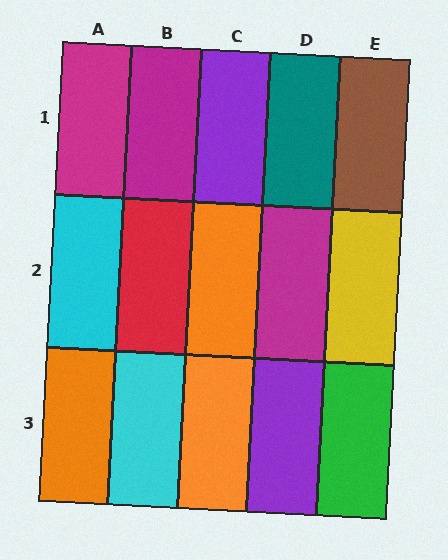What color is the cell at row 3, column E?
Green.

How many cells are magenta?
3 cells are magenta.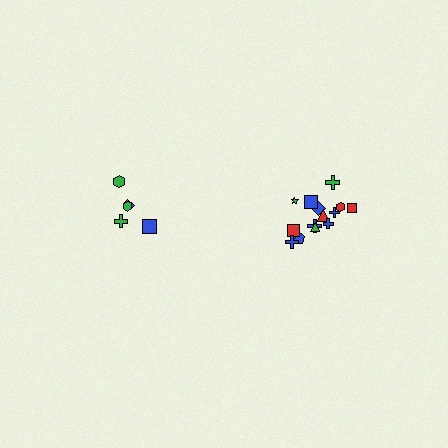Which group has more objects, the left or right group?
The right group.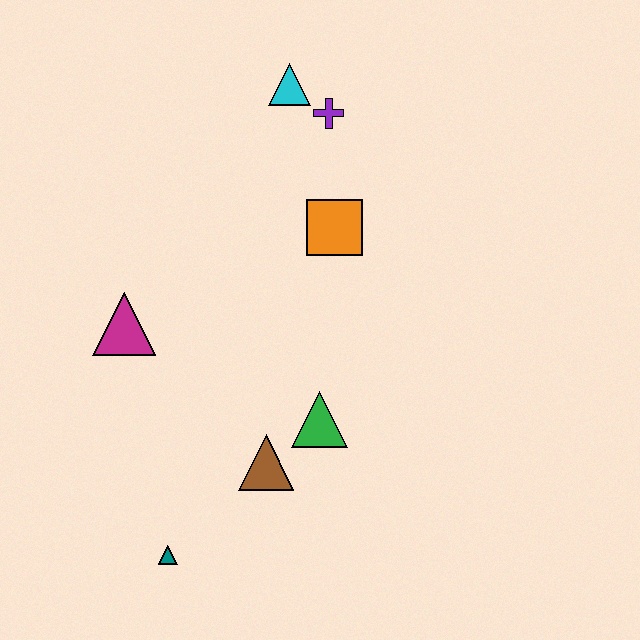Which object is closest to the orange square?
The purple cross is closest to the orange square.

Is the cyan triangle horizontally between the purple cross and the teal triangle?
Yes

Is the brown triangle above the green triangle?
No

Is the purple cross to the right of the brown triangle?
Yes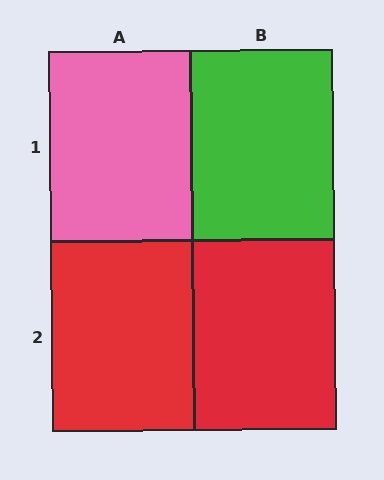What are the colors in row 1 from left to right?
Pink, green.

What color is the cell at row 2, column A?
Red.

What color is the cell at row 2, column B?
Red.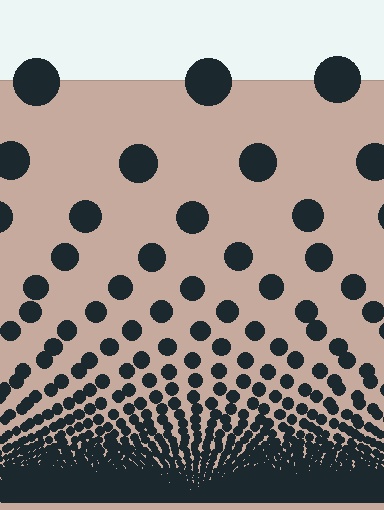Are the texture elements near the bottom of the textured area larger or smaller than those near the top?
Smaller. The gradient is inverted — elements near the bottom are smaller and denser.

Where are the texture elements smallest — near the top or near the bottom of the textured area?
Near the bottom.